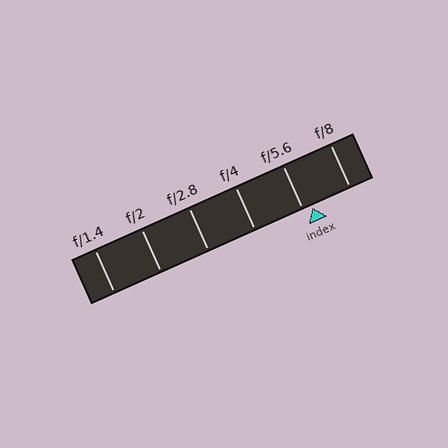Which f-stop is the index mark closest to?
The index mark is closest to f/5.6.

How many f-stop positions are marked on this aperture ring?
There are 6 f-stop positions marked.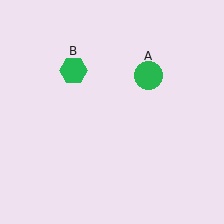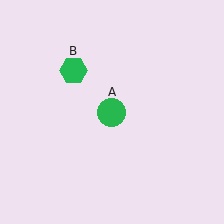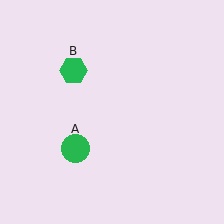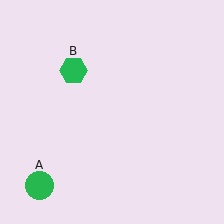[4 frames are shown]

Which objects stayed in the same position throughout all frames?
Green hexagon (object B) remained stationary.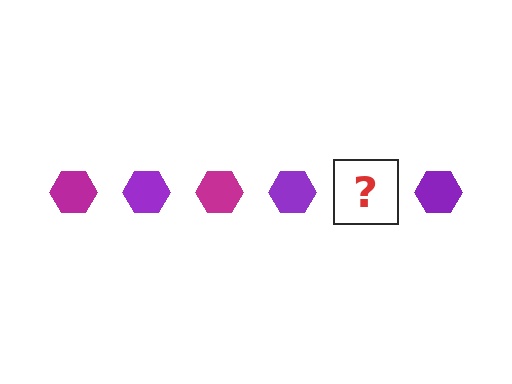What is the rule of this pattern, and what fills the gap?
The rule is that the pattern cycles through magenta, purple hexagons. The gap should be filled with a magenta hexagon.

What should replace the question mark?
The question mark should be replaced with a magenta hexagon.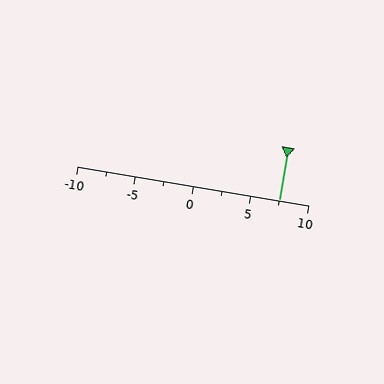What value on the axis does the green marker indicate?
The marker indicates approximately 7.5.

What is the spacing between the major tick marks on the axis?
The major ticks are spaced 5 apart.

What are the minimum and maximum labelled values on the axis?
The axis runs from -10 to 10.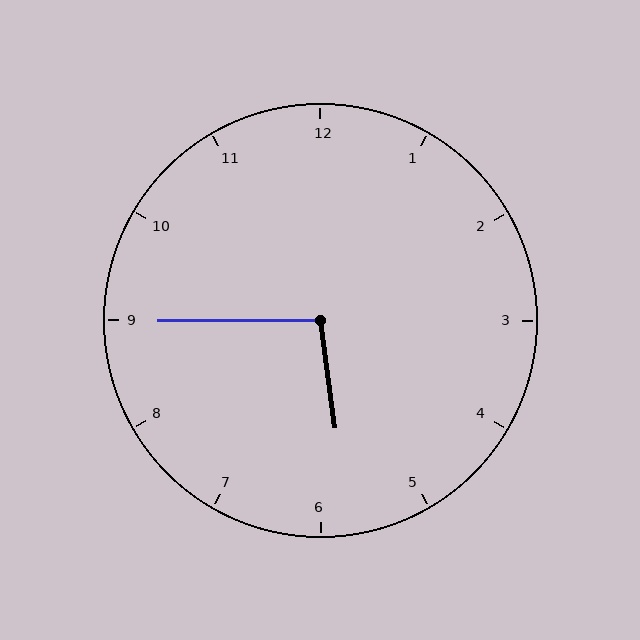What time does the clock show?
5:45.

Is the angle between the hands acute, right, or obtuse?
It is obtuse.